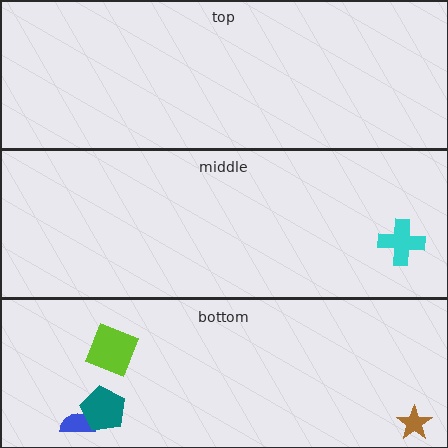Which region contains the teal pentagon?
The bottom region.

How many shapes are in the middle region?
1.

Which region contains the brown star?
The bottom region.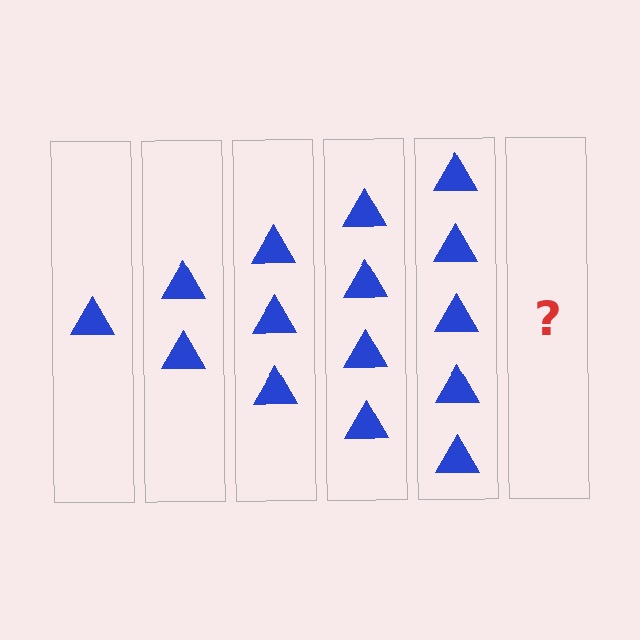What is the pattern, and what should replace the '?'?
The pattern is that each step adds one more triangle. The '?' should be 6 triangles.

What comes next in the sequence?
The next element should be 6 triangles.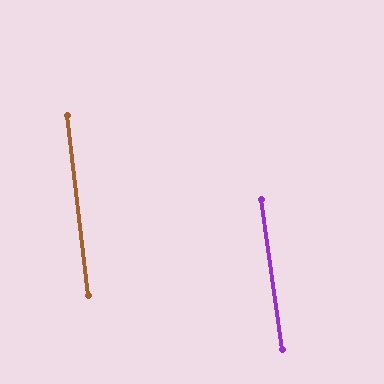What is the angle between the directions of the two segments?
Approximately 1 degree.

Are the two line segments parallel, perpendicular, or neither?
Parallel — their directions differ by only 1.3°.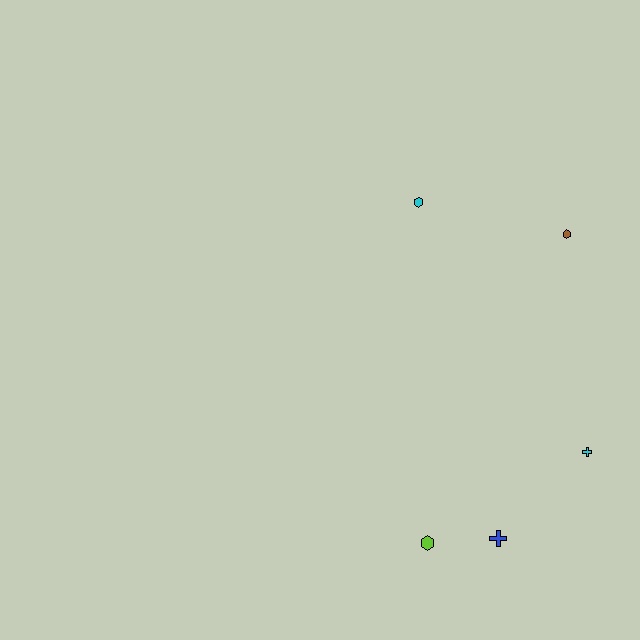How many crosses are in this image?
There are 2 crosses.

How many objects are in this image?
There are 5 objects.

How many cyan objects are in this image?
There are 2 cyan objects.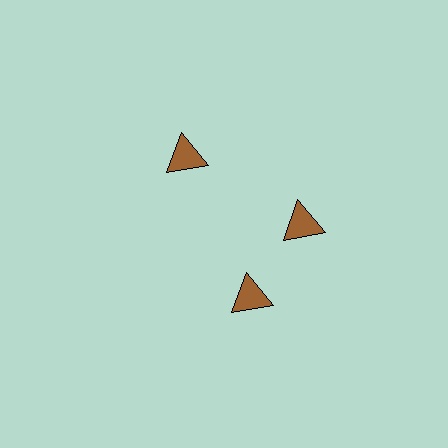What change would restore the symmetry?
The symmetry would be restored by rotating it back into even spacing with its neighbors so that all 3 triangles sit at equal angles and equal distance from the center.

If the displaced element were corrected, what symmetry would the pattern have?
It would have 3-fold rotational symmetry — the pattern would map onto itself every 120 degrees.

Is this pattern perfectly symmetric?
No. The 3 brown triangles are arranged in a ring, but one element near the 7 o'clock position is rotated out of alignment along the ring, breaking the 3-fold rotational symmetry.